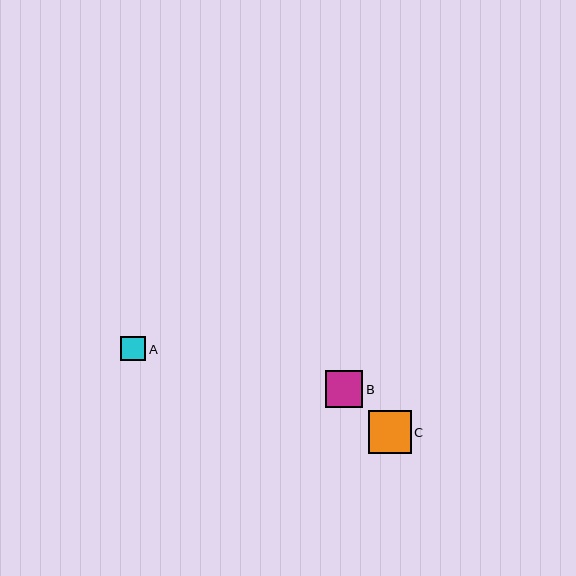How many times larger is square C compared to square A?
Square C is approximately 1.7 times the size of square A.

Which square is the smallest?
Square A is the smallest with a size of approximately 25 pixels.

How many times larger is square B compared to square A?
Square B is approximately 1.5 times the size of square A.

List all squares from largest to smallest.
From largest to smallest: C, B, A.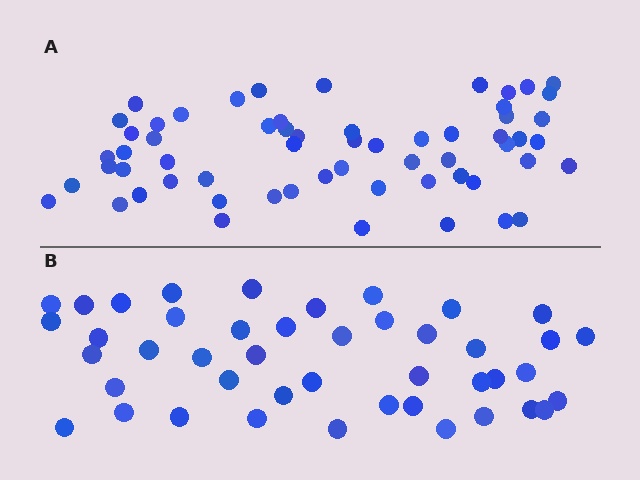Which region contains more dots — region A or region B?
Region A (the top region) has more dots.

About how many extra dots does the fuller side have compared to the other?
Region A has approximately 15 more dots than region B.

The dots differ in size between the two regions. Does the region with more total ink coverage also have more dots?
No. Region B has more total ink coverage because its dots are larger, but region A actually contains more individual dots. Total area can be misleading — the number of items is what matters here.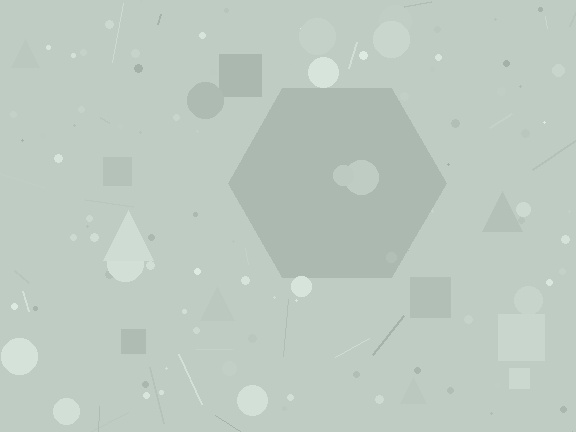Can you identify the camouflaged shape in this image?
The camouflaged shape is a hexagon.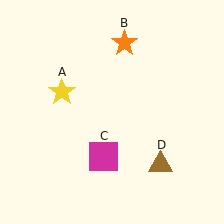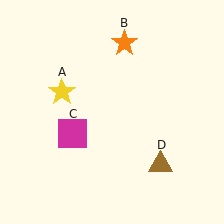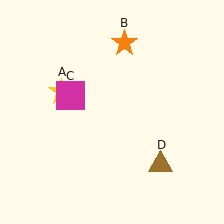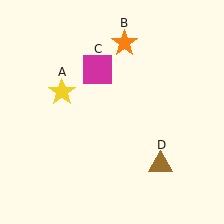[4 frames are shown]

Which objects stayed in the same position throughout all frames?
Yellow star (object A) and orange star (object B) and brown triangle (object D) remained stationary.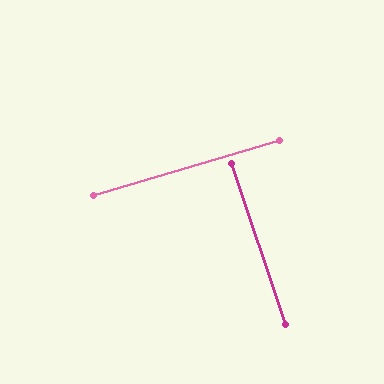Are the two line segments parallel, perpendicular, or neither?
Perpendicular — they meet at approximately 88°.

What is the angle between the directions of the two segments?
Approximately 88 degrees.